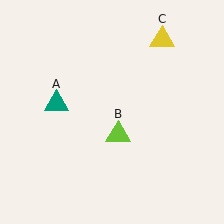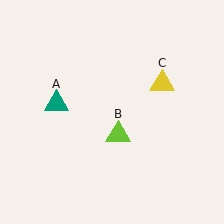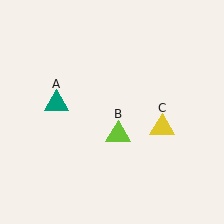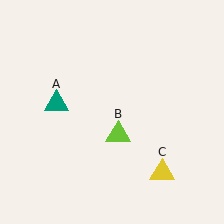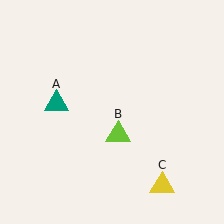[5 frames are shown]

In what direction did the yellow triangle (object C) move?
The yellow triangle (object C) moved down.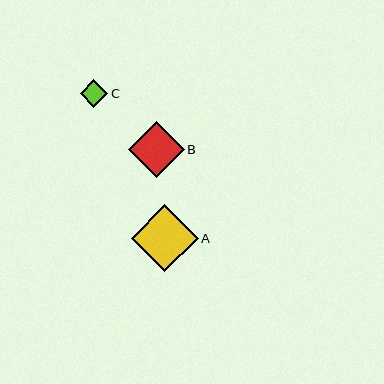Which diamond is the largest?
Diamond A is the largest with a size of approximately 67 pixels.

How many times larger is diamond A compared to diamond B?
Diamond A is approximately 1.2 times the size of diamond B.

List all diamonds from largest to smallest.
From largest to smallest: A, B, C.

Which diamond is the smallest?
Diamond C is the smallest with a size of approximately 28 pixels.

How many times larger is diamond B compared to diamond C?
Diamond B is approximately 2.0 times the size of diamond C.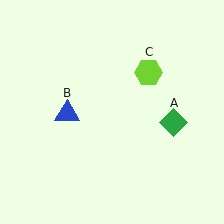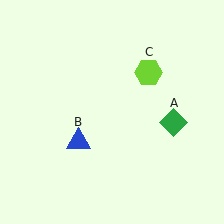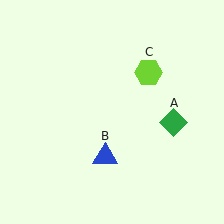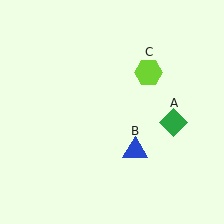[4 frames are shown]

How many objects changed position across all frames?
1 object changed position: blue triangle (object B).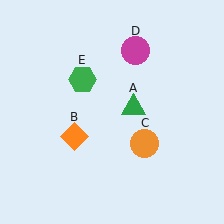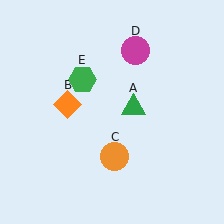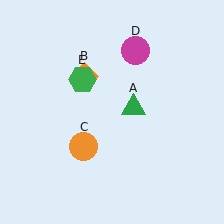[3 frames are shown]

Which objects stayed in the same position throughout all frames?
Green triangle (object A) and magenta circle (object D) and green hexagon (object E) remained stationary.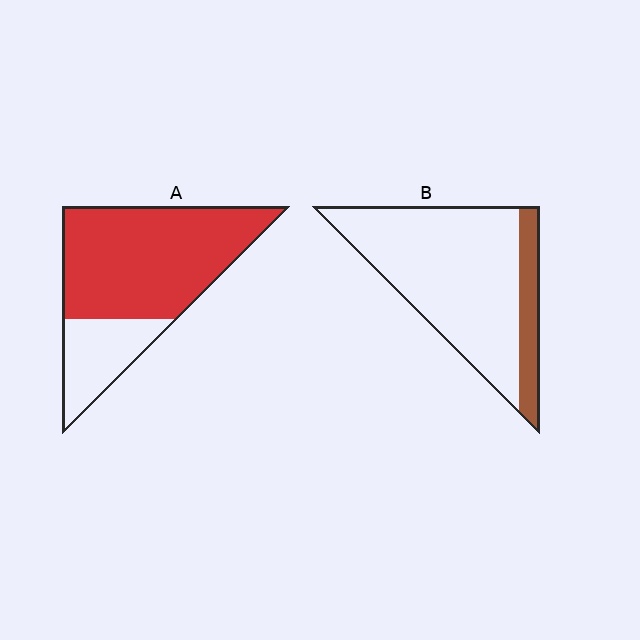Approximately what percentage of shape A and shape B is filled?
A is approximately 75% and B is approximately 20%.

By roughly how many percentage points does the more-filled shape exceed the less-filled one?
By roughly 55 percentage points (A over B).